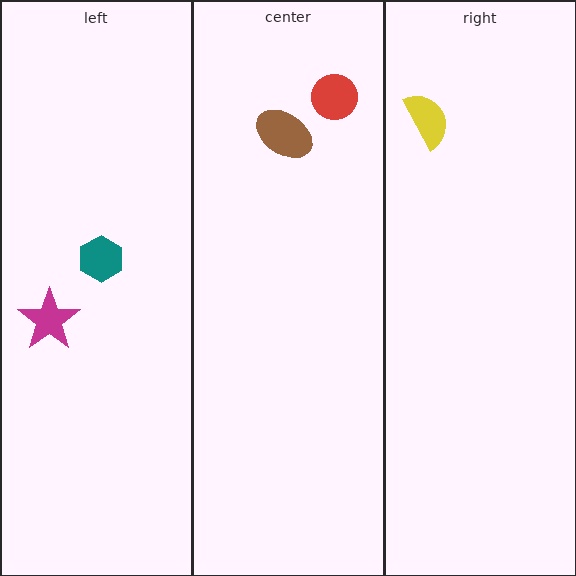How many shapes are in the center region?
2.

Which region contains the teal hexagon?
The left region.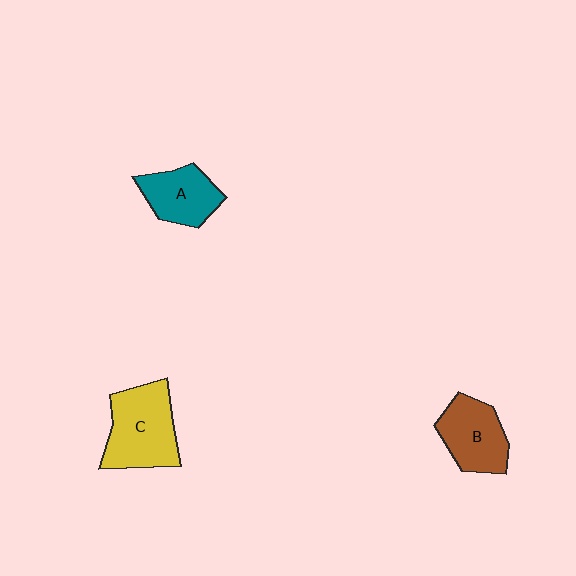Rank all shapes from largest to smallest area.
From largest to smallest: C (yellow), B (brown), A (teal).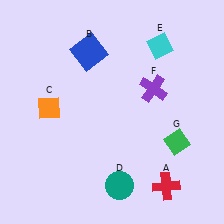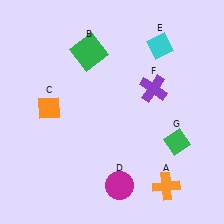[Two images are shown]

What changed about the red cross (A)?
In Image 1, A is red. In Image 2, it changed to orange.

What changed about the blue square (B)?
In Image 1, B is blue. In Image 2, it changed to green.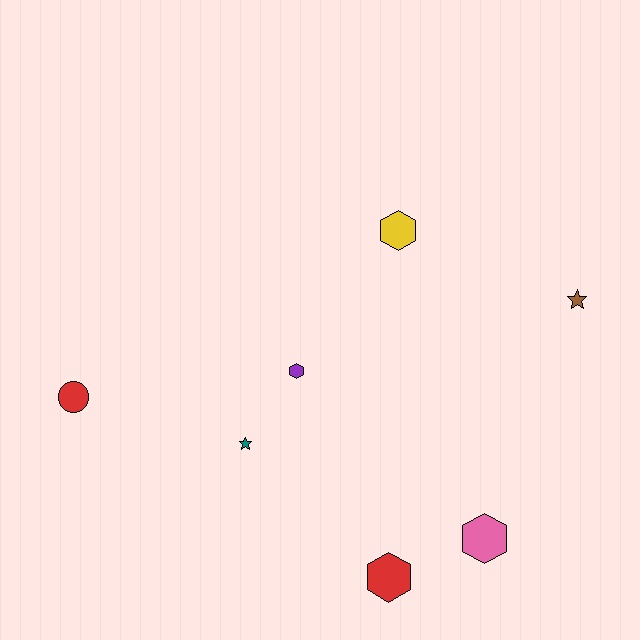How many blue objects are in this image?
There are no blue objects.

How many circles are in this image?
There is 1 circle.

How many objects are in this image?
There are 7 objects.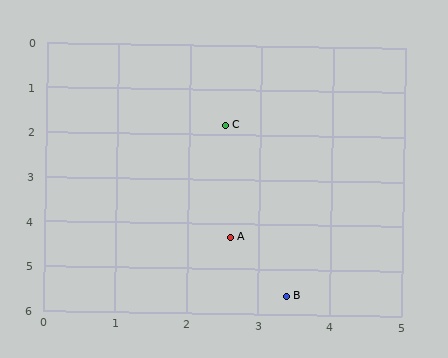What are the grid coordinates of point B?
Point B is at approximately (3.4, 5.6).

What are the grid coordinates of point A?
Point A is at approximately (2.6, 4.3).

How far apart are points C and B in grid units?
Points C and B are about 3.9 grid units apart.